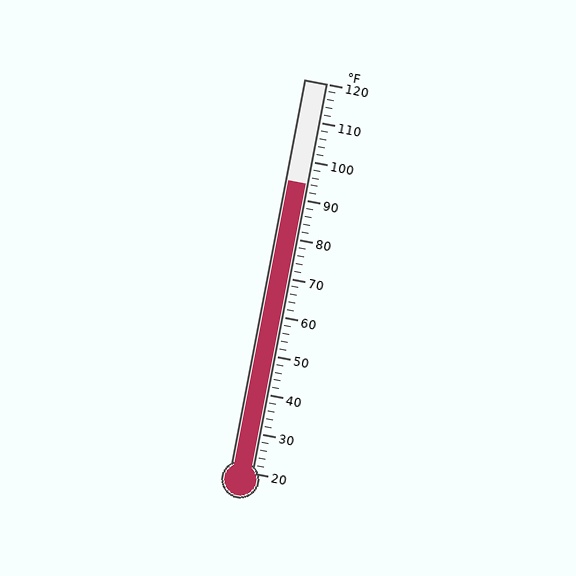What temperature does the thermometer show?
The thermometer shows approximately 94°F.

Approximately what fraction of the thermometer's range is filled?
The thermometer is filled to approximately 75% of its range.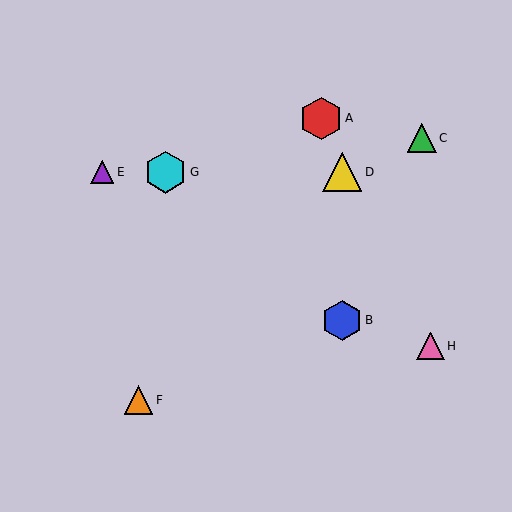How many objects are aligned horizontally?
3 objects (D, E, G) are aligned horizontally.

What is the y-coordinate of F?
Object F is at y≈400.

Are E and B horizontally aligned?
No, E is at y≈172 and B is at y≈320.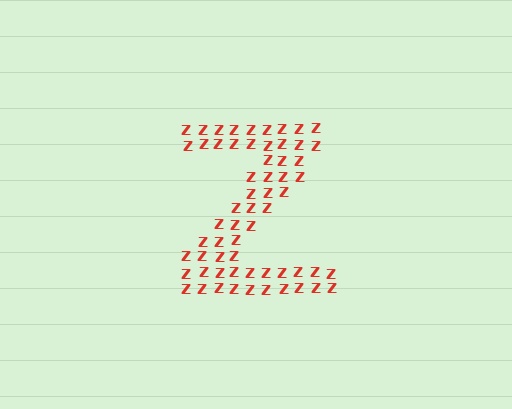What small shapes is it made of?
It is made of small letter Z's.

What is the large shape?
The large shape is the letter Z.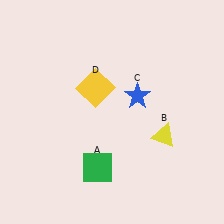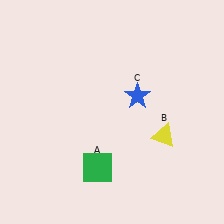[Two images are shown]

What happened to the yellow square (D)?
The yellow square (D) was removed in Image 2. It was in the top-left area of Image 1.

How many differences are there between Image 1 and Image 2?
There is 1 difference between the two images.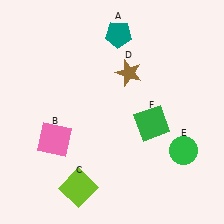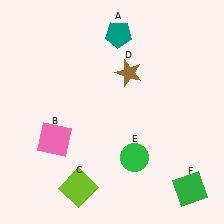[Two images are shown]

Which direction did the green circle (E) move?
The green circle (E) moved left.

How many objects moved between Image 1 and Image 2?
2 objects moved between the two images.